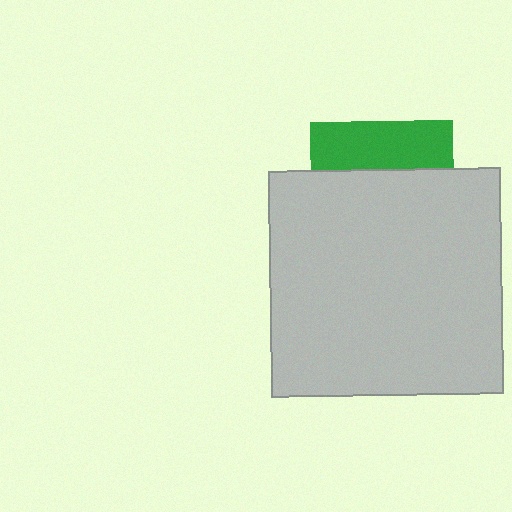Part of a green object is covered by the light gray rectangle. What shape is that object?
It is a square.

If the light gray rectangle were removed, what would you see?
You would see the complete green square.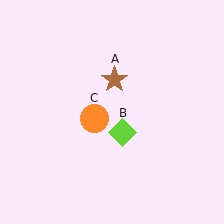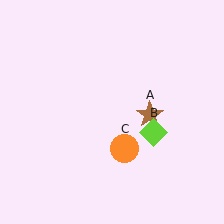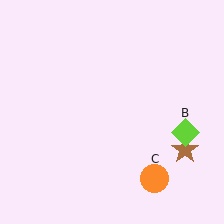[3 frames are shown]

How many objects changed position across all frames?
3 objects changed position: brown star (object A), lime diamond (object B), orange circle (object C).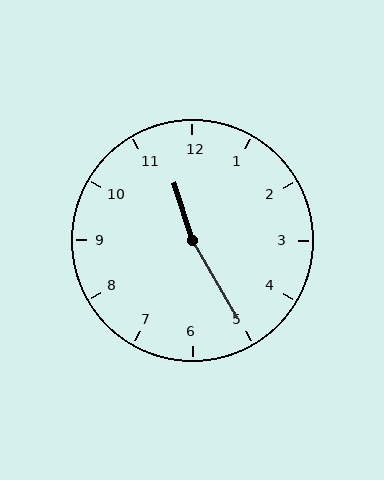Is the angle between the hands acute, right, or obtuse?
It is obtuse.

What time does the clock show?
11:25.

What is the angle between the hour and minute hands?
Approximately 168 degrees.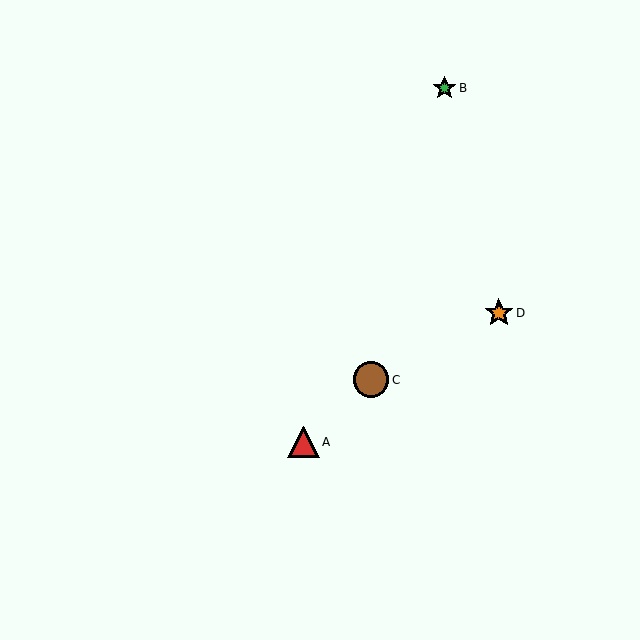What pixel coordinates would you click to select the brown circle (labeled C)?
Click at (371, 380) to select the brown circle C.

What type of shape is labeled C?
Shape C is a brown circle.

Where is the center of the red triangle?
The center of the red triangle is at (303, 442).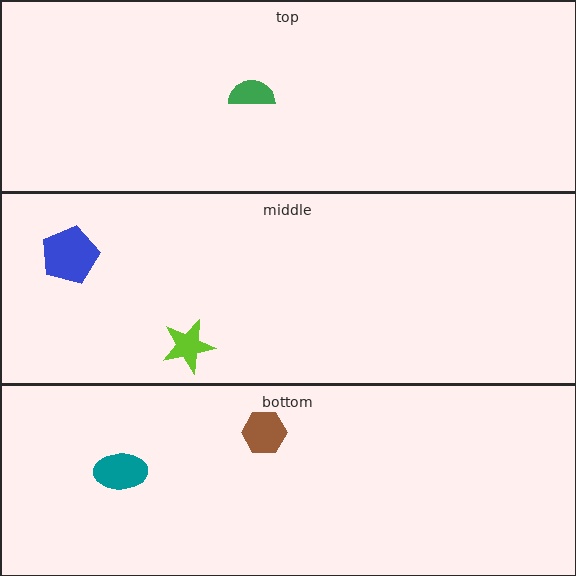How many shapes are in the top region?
1.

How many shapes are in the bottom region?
2.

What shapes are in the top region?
The green semicircle.